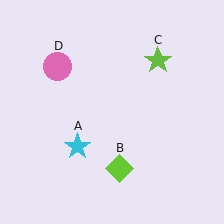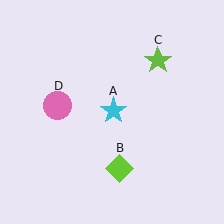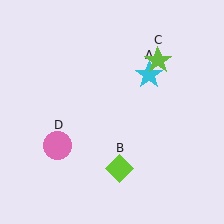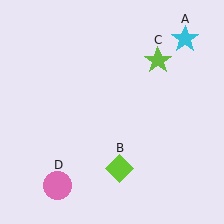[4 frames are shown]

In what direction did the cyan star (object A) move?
The cyan star (object A) moved up and to the right.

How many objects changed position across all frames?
2 objects changed position: cyan star (object A), pink circle (object D).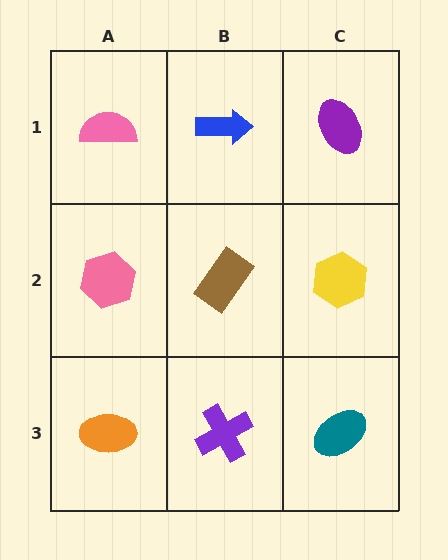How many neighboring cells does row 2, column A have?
3.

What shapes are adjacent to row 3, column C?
A yellow hexagon (row 2, column C), a purple cross (row 3, column B).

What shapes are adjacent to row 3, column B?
A brown rectangle (row 2, column B), an orange ellipse (row 3, column A), a teal ellipse (row 3, column C).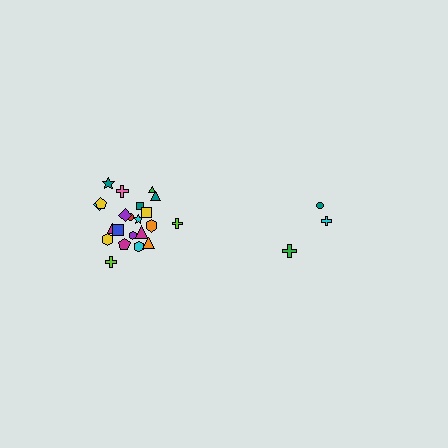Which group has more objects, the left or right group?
The left group.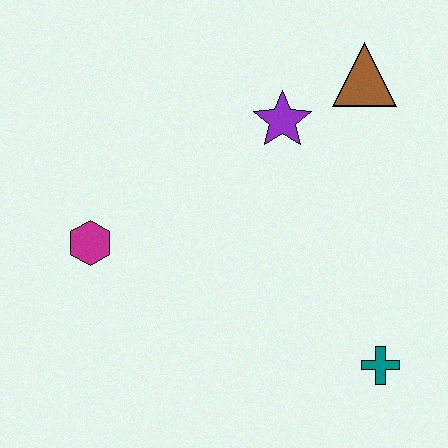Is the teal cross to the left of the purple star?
No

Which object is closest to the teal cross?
The purple star is closest to the teal cross.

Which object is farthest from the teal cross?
The magenta hexagon is farthest from the teal cross.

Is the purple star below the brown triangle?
Yes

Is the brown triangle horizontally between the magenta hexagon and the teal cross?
Yes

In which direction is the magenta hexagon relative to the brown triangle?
The magenta hexagon is to the left of the brown triangle.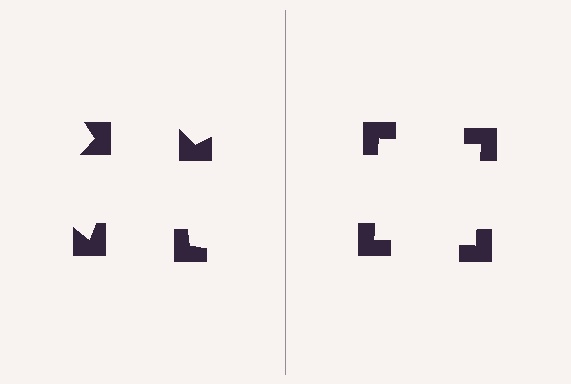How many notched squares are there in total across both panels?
8 — 4 on each side.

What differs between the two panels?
The notched squares are positioned identically on both sides; only the wedge orientations differ. On the right they align to a square; on the left they are misaligned.